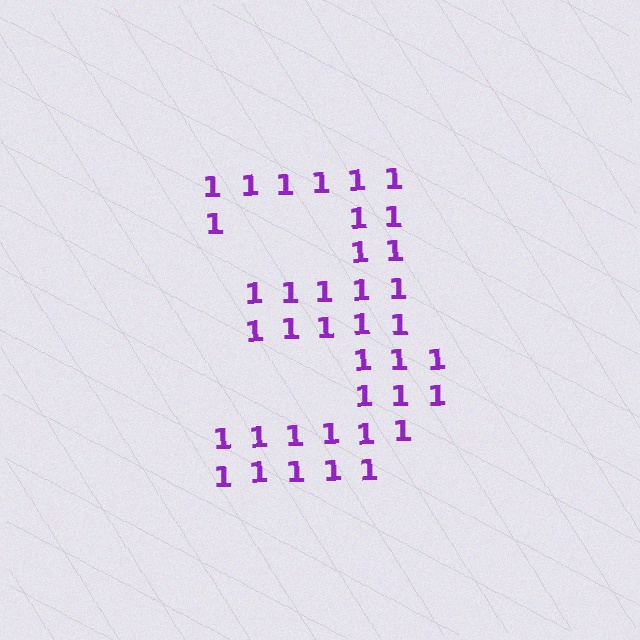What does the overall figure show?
The overall figure shows the digit 3.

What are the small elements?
The small elements are digit 1's.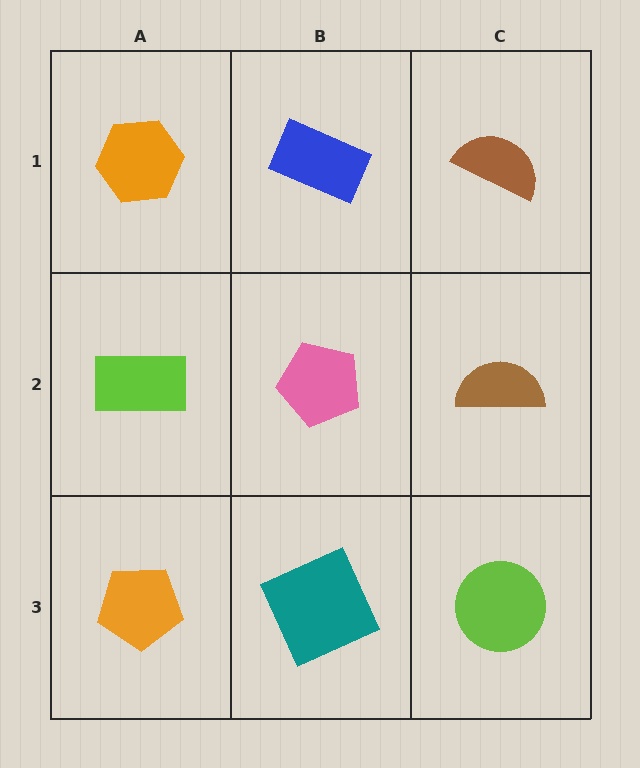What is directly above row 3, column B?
A pink pentagon.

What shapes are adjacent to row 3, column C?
A brown semicircle (row 2, column C), a teal square (row 3, column B).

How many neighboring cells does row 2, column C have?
3.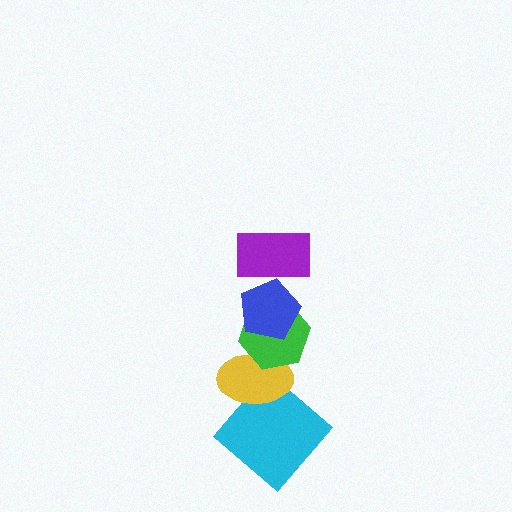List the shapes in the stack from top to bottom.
From top to bottom: the purple rectangle, the blue pentagon, the green hexagon, the yellow ellipse, the cyan diamond.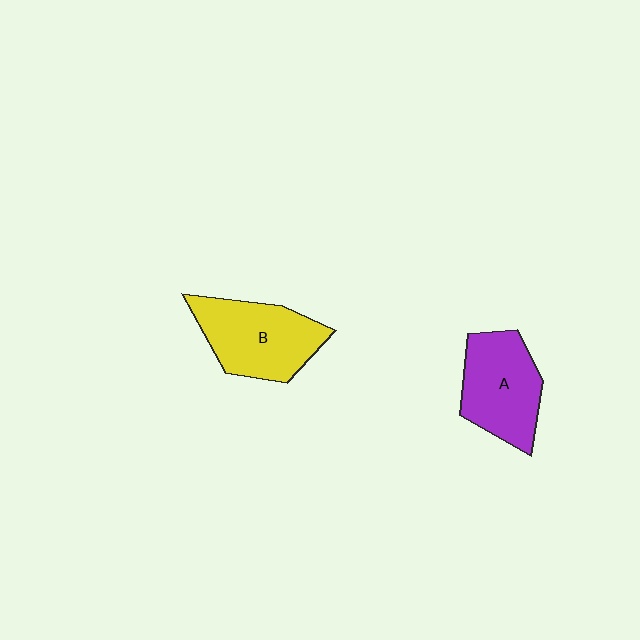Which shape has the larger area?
Shape B (yellow).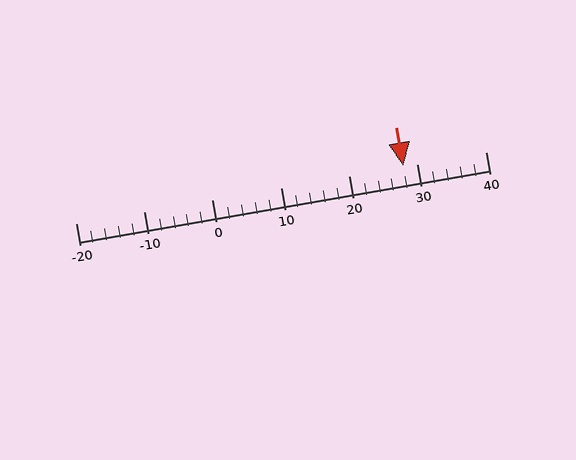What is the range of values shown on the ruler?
The ruler shows values from -20 to 40.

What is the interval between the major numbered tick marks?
The major tick marks are spaced 10 units apart.